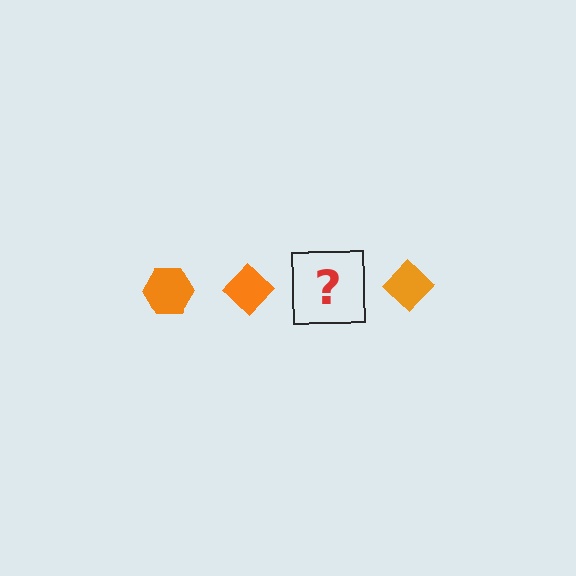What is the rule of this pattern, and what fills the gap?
The rule is that the pattern cycles through hexagon, diamond shapes in orange. The gap should be filled with an orange hexagon.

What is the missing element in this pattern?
The missing element is an orange hexagon.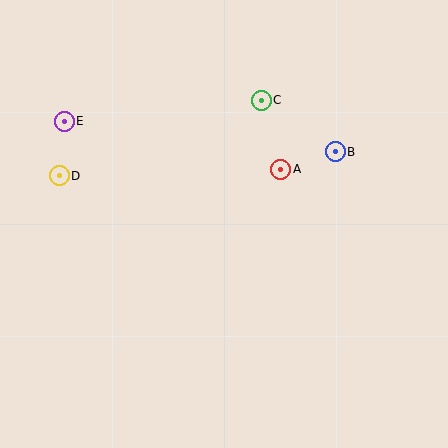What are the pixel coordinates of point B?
Point B is at (335, 152).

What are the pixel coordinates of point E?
Point E is at (64, 121).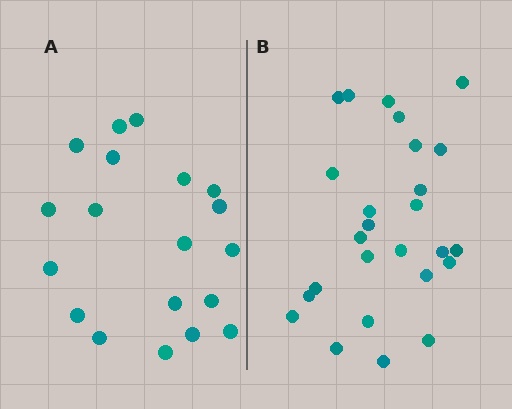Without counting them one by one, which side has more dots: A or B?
Region B (the right region) has more dots.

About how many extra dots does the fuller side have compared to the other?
Region B has roughly 8 or so more dots than region A.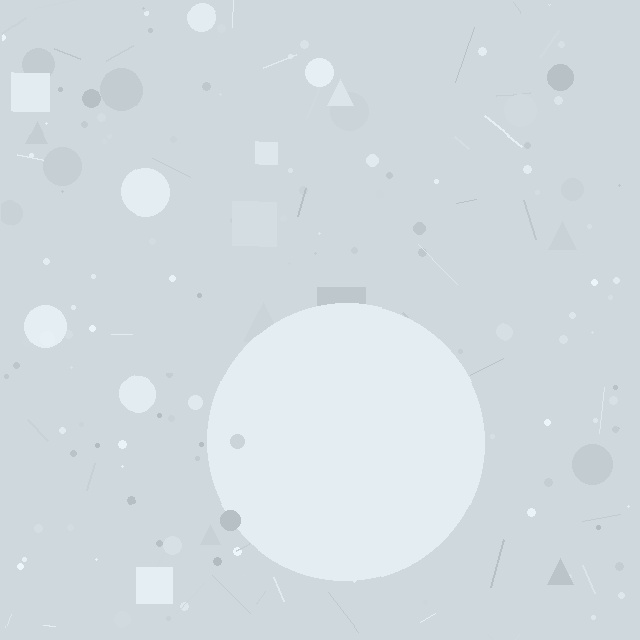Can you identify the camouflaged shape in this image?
The camouflaged shape is a circle.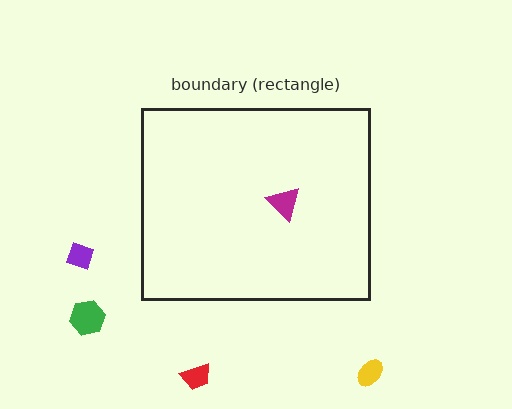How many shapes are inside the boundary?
1 inside, 4 outside.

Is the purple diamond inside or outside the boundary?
Outside.